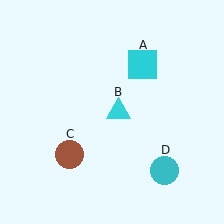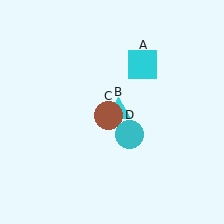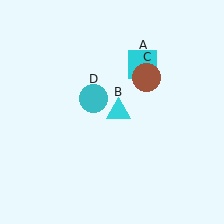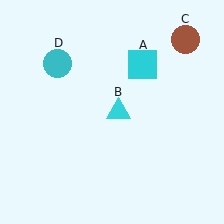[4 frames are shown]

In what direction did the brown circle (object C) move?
The brown circle (object C) moved up and to the right.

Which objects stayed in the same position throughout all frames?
Cyan square (object A) and cyan triangle (object B) remained stationary.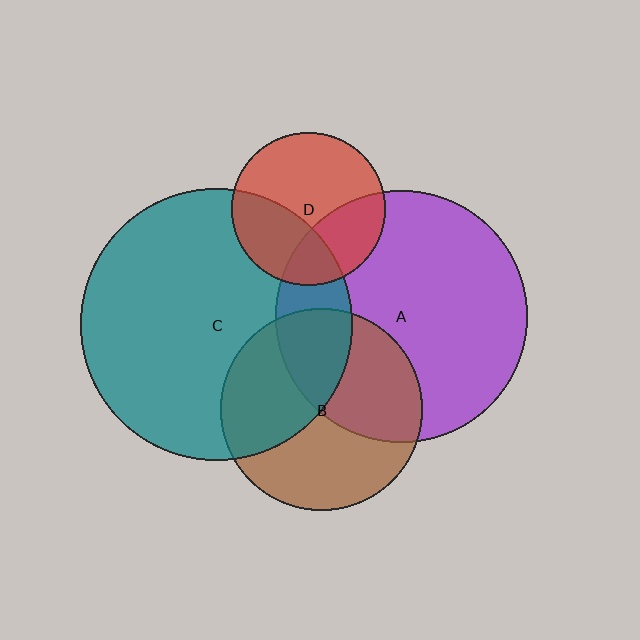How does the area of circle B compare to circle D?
Approximately 1.7 times.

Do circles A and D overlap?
Yes.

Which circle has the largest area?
Circle C (teal).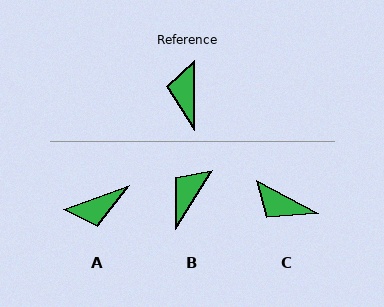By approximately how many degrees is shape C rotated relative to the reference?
Approximately 62 degrees counter-clockwise.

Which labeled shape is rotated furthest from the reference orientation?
A, about 111 degrees away.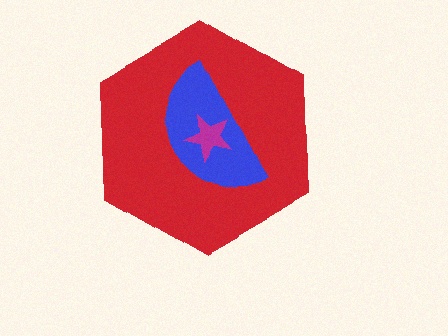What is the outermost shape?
The red hexagon.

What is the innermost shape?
The magenta star.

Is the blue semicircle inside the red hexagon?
Yes.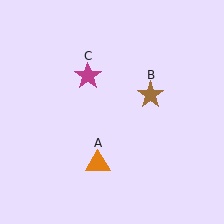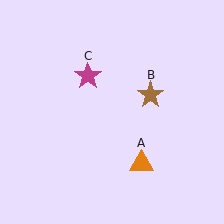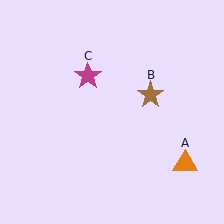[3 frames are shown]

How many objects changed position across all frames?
1 object changed position: orange triangle (object A).